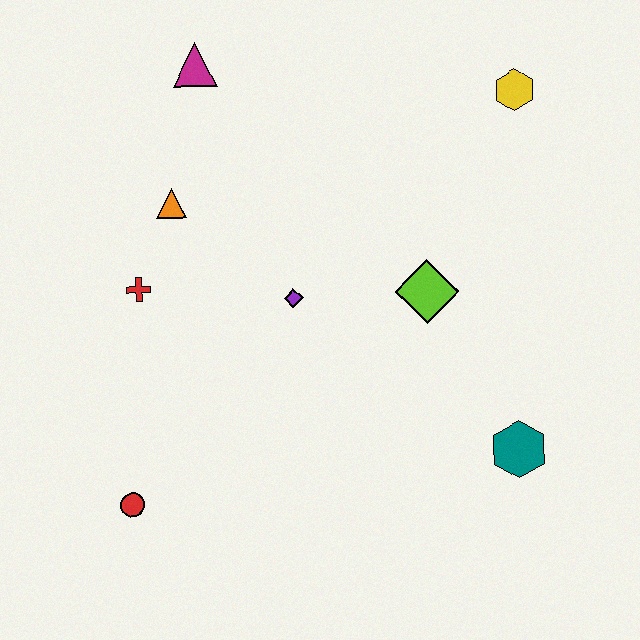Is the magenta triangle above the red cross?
Yes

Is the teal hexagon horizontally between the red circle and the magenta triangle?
No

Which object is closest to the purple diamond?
The lime diamond is closest to the purple diamond.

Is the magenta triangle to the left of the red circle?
No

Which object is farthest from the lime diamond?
The red circle is farthest from the lime diamond.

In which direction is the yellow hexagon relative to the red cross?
The yellow hexagon is to the right of the red cross.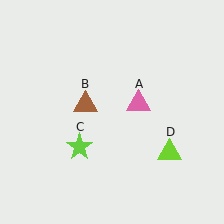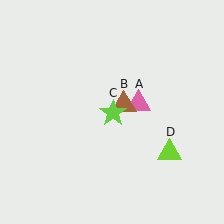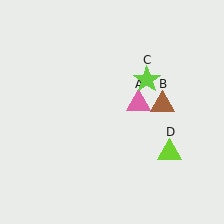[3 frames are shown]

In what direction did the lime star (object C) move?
The lime star (object C) moved up and to the right.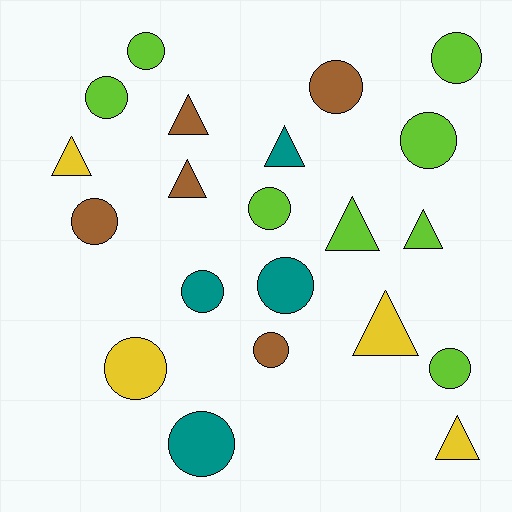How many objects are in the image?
There are 21 objects.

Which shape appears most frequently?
Circle, with 13 objects.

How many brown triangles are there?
There are 2 brown triangles.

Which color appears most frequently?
Lime, with 8 objects.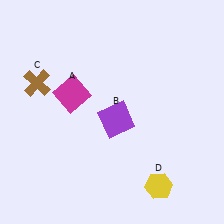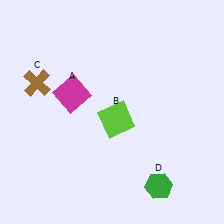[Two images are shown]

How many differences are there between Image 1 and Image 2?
There are 2 differences between the two images.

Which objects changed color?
B changed from purple to lime. D changed from yellow to green.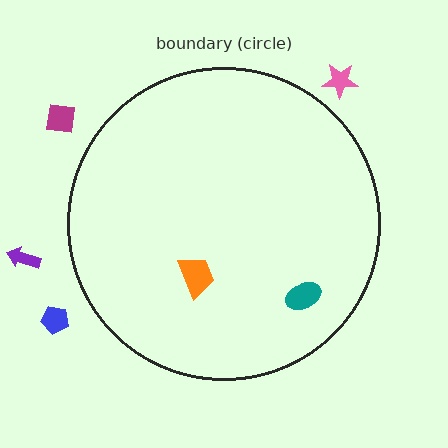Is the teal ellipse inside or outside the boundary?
Inside.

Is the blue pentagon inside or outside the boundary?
Outside.